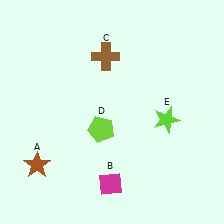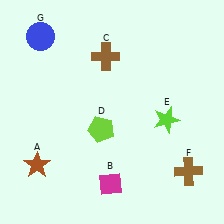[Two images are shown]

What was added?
A brown cross (F), a blue circle (G) were added in Image 2.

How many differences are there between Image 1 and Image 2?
There are 2 differences between the two images.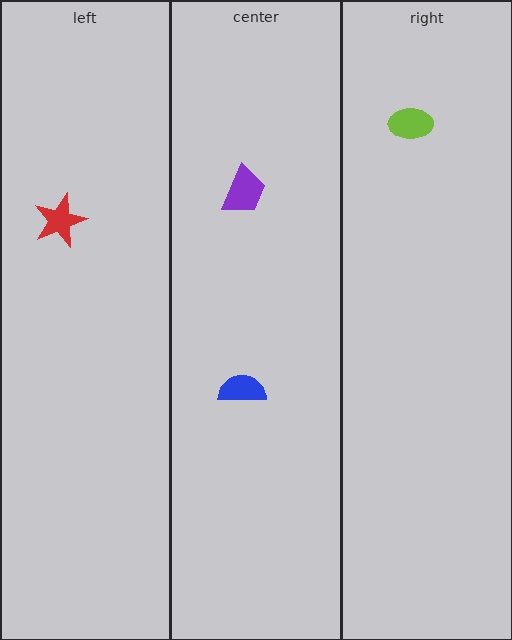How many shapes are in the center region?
2.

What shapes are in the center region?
The purple trapezoid, the blue semicircle.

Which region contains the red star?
The left region.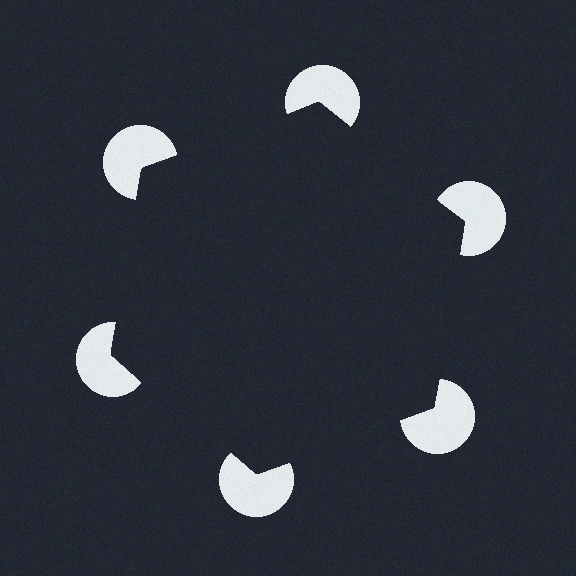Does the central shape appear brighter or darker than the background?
It typically appears slightly darker than the background, even though no actual brightness change is drawn.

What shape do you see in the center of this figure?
An illusory hexagon — its edges are inferred from the aligned wedge cuts in the pac-man discs, not physically drawn.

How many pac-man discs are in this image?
There are 6 — one at each vertex of the illusory hexagon.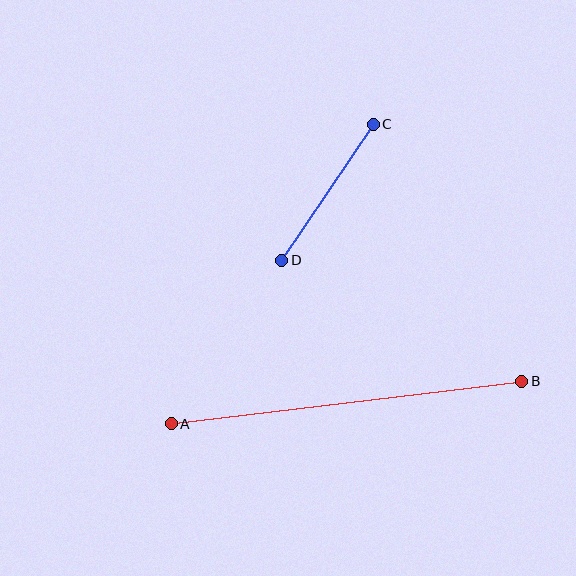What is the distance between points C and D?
The distance is approximately 164 pixels.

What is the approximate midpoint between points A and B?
The midpoint is at approximately (346, 403) pixels.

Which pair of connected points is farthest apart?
Points A and B are farthest apart.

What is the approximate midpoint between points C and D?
The midpoint is at approximately (328, 192) pixels.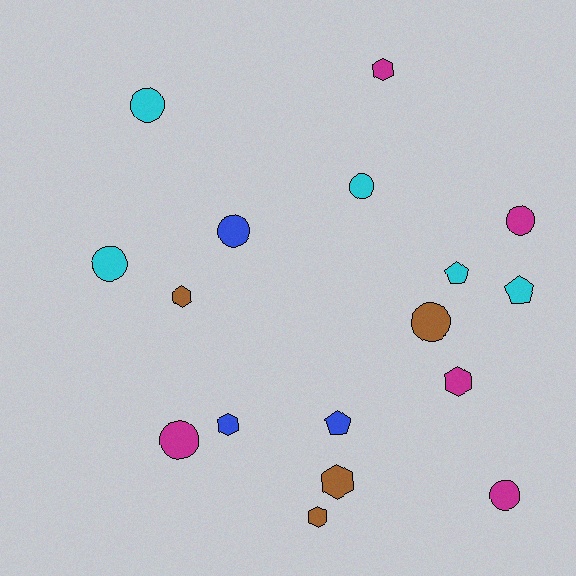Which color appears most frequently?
Cyan, with 5 objects.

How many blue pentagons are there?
There is 1 blue pentagon.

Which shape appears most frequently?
Circle, with 8 objects.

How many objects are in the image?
There are 17 objects.